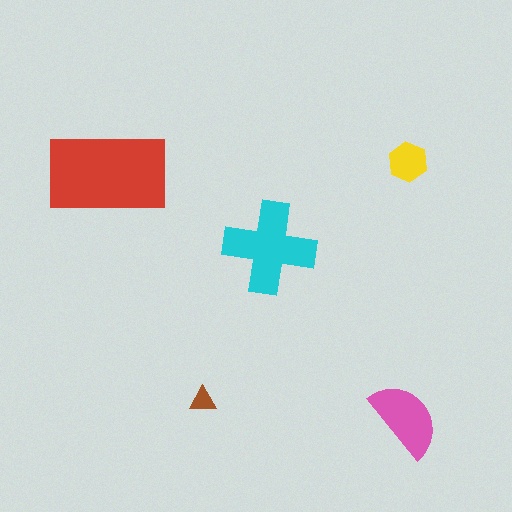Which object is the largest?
The red rectangle.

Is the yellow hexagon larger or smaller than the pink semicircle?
Smaller.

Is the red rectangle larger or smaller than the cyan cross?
Larger.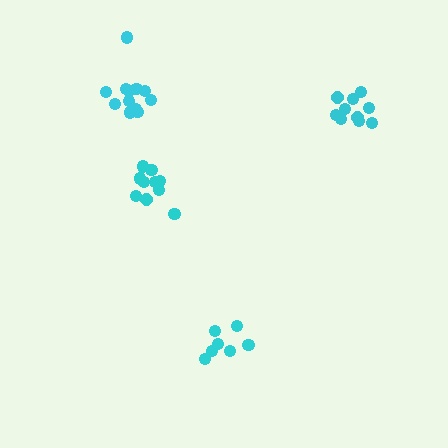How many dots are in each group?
Group 1: 10 dots, Group 2: 10 dots, Group 3: 7 dots, Group 4: 12 dots (39 total).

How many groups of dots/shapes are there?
There are 4 groups.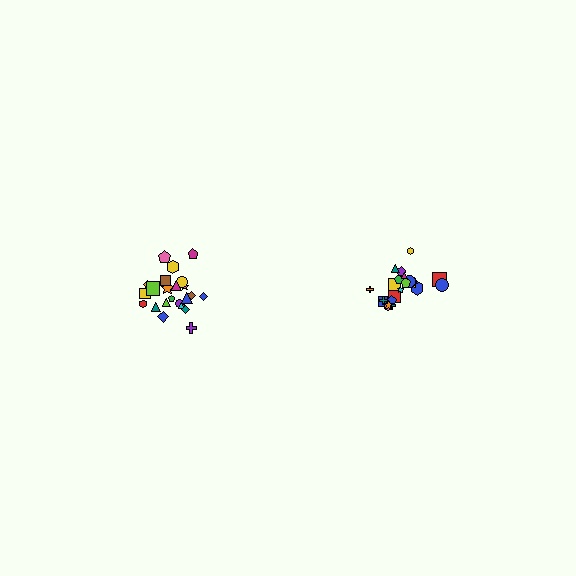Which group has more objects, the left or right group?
The left group.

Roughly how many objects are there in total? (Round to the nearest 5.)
Roughly 45 objects in total.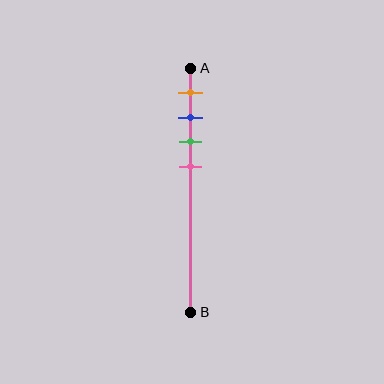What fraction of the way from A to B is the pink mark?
The pink mark is approximately 40% (0.4) of the way from A to B.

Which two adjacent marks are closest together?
The blue and green marks are the closest adjacent pair.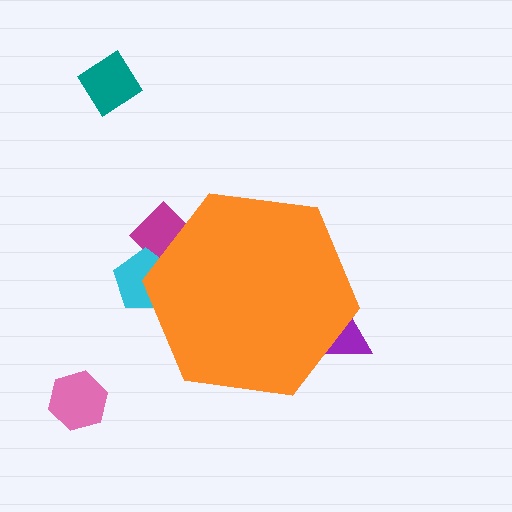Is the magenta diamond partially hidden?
Yes, the magenta diamond is partially hidden behind the orange hexagon.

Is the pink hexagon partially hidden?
No, the pink hexagon is fully visible.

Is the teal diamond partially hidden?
No, the teal diamond is fully visible.